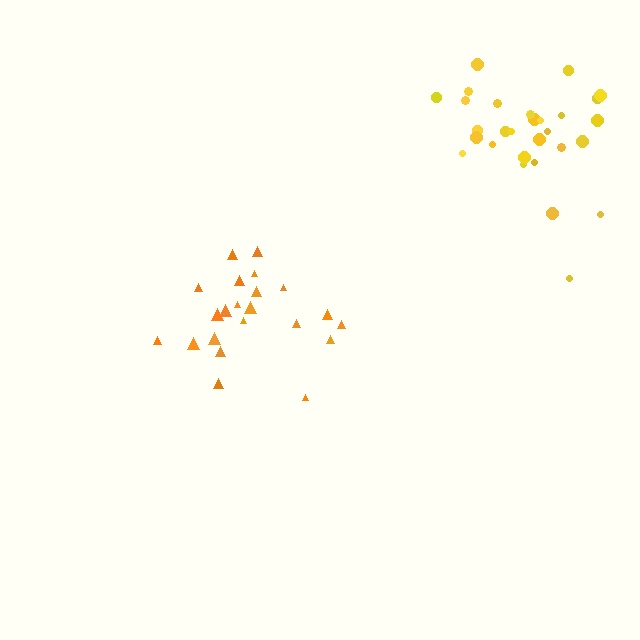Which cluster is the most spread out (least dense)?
Yellow.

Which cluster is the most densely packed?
Orange.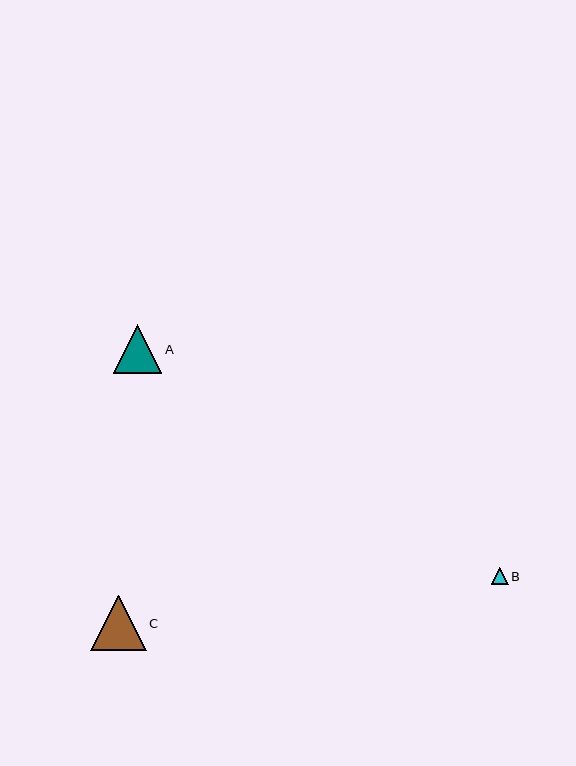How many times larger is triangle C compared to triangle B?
Triangle C is approximately 3.2 times the size of triangle B.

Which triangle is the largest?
Triangle C is the largest with a size of approximately 56 pixels.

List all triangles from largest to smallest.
From largest to smallest: C, A, B.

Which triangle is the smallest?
Triangle B is the smallest with a size of approximately 17 pixels.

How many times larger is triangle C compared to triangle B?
Triangle C is approximately 3.2 times the size of triangle B.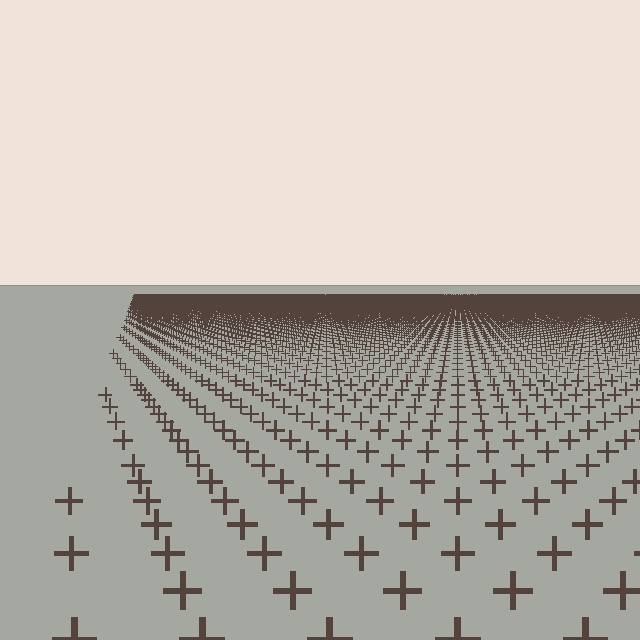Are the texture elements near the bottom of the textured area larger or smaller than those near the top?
Larger. Near the bottom, elements are closer to the viewer and appear at a bigger on-screen size.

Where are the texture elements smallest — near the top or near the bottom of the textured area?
Near the top.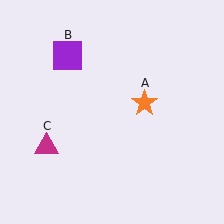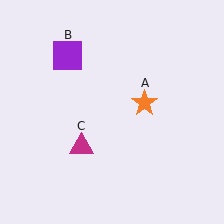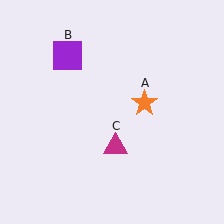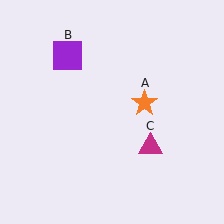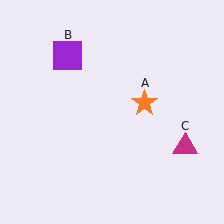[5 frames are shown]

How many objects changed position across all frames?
1 object changed position: magenta triangle (object C).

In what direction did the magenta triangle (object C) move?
The magenta triangle (object C) moved right.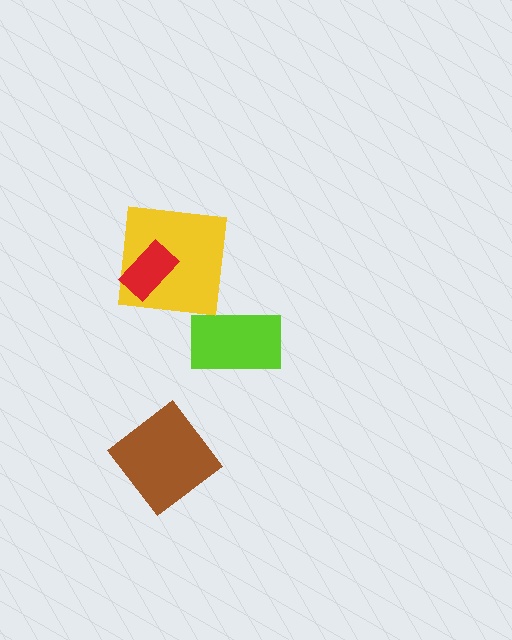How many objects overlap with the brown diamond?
0 objects overlap with the brown diamond.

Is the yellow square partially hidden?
Yes, it is partially covered by another shape.